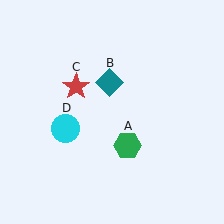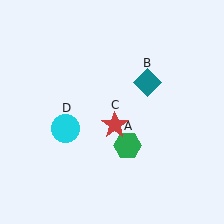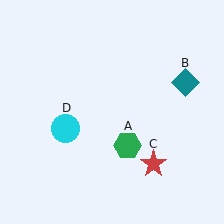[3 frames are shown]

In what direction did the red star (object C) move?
The red star (object C) moved down and to the right.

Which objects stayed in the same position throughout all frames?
Green hexagon (object A) and cyan circle (object D) remained stationary.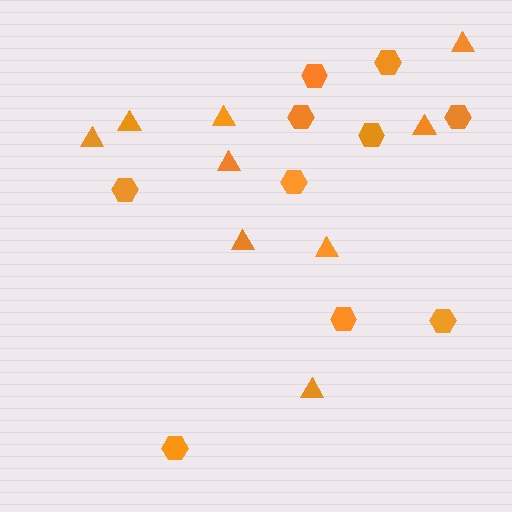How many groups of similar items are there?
There are 2 groups: one group of triangles (9) and one group of hexagons (10).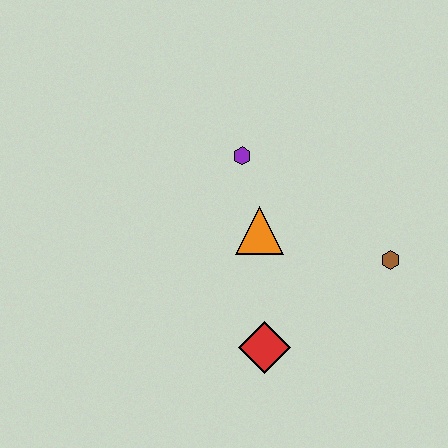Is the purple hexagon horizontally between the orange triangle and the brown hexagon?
No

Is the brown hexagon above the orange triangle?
No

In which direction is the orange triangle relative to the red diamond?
The orange triangle is above the red diamond.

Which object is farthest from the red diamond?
The purple hexagon is farthest from the red diamond.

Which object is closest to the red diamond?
The orange triangle is closest to the red diamond.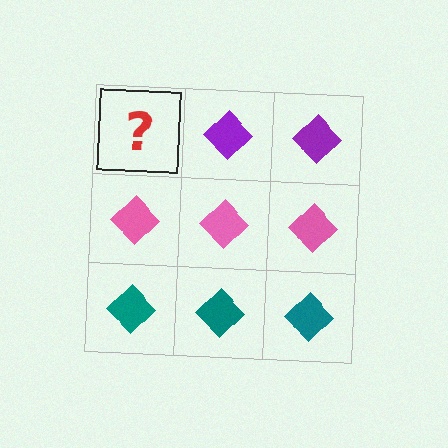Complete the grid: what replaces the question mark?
The question mark should be replaced with a purple diamond.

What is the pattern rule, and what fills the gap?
The rule is that each row has a consistent color. The gap should be filled with a purple diamond.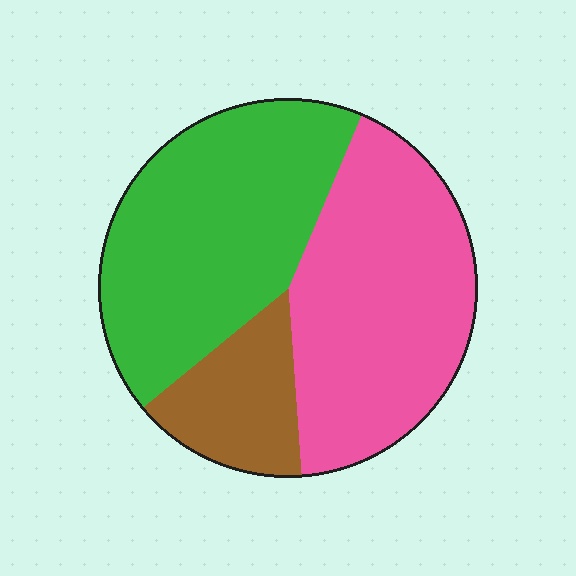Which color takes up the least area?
Brown, at roughly 15%.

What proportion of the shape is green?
Green covers about 45% of the shape.